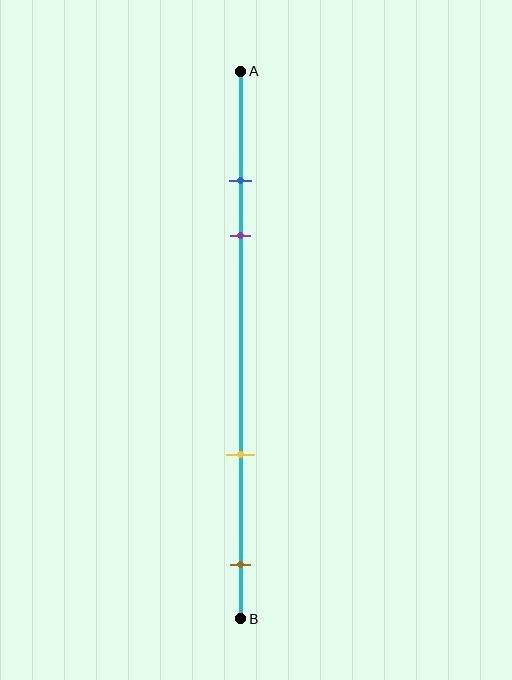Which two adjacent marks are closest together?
The blue and purple marks are the closest adjacent pair.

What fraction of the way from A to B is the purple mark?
The purple mark is approximately 30% (0.3) of the way from A to B.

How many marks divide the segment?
There are 4 marks dividing the segment.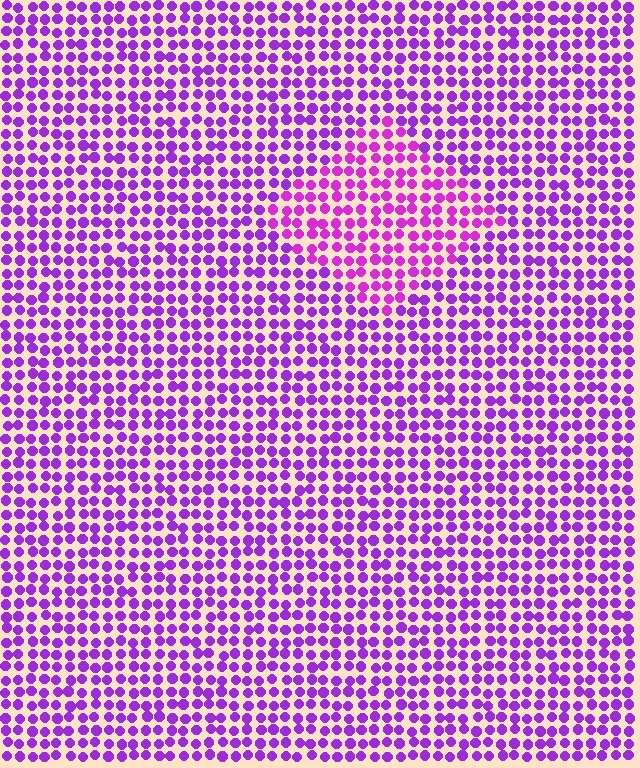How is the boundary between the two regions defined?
The boundary is defined purely by a slight shift in hue (about 21 degrees). Spacing, size, and orientation are identical on both sides.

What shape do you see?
I see a diamond.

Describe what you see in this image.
The image is filled with small purple elements in a uniform arrangement. A diamond-shaped region is visible where the elements are tinted to a slightly different hue, forming a subtle color boundary.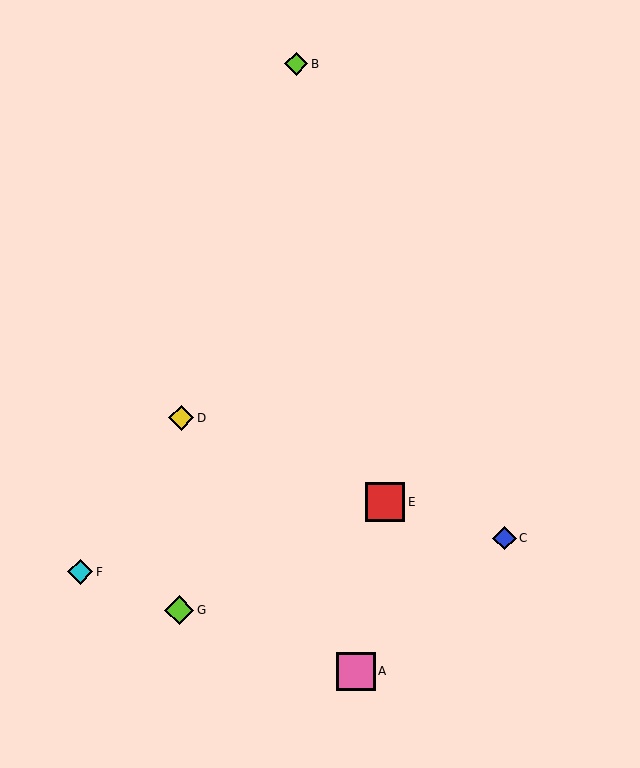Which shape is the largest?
The red square (labeled E) is the largest.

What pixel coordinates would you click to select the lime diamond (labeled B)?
Click at (296, 64) to select the lime diamond B.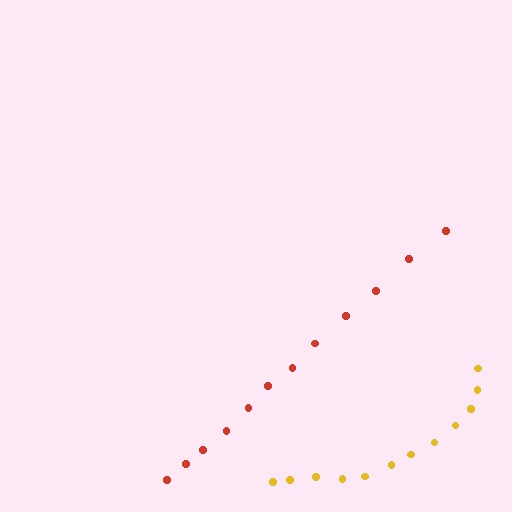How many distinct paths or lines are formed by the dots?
There are 2 distinct paths.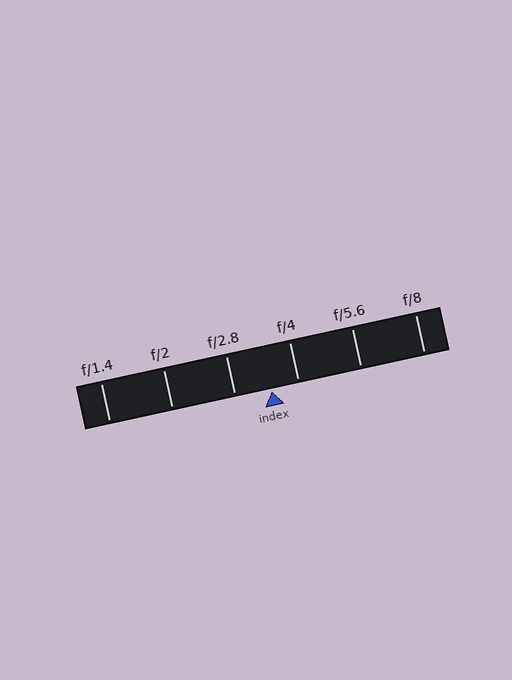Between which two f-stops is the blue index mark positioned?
The index mark is between f/2.8 and f/4.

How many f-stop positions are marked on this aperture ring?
There are 6 f-stop positions marked.